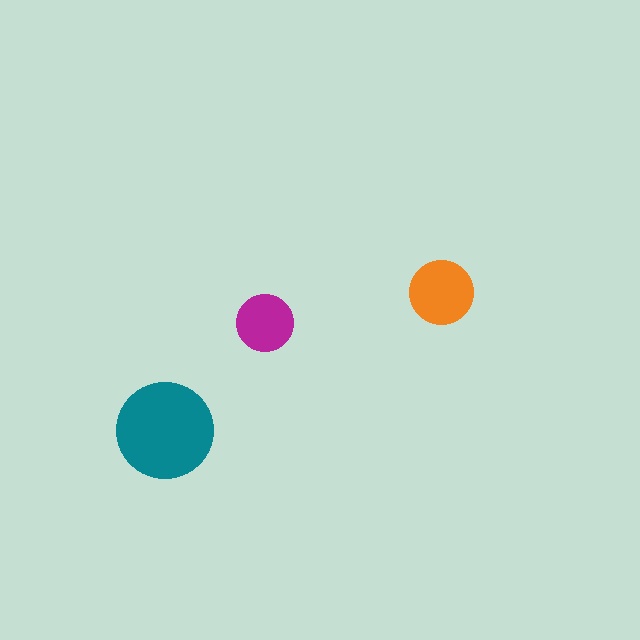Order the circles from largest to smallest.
the teal one, the orange one, the magenta one.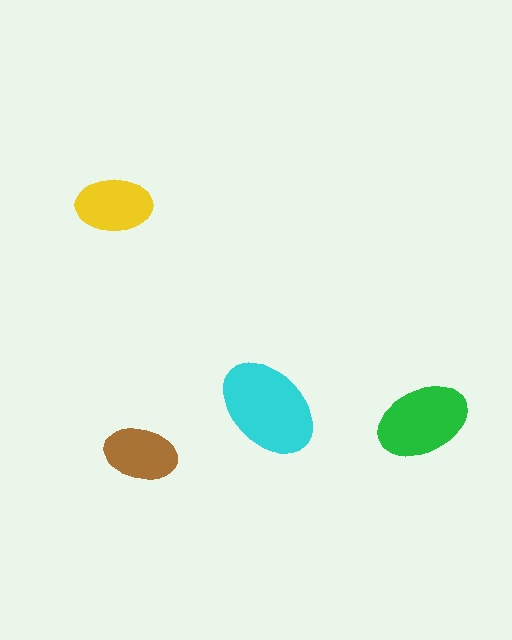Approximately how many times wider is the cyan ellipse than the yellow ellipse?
About 1.5 times wider.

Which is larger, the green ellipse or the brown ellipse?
The green one.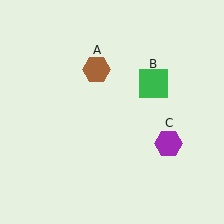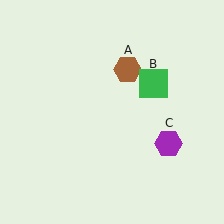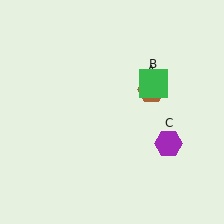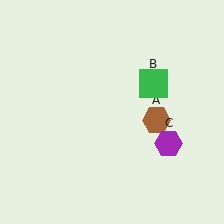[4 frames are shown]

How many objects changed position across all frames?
1 object changed position: brown hexagon (object A).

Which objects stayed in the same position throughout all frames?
Green square (object B) and purple hexagon (object C) remained stationary.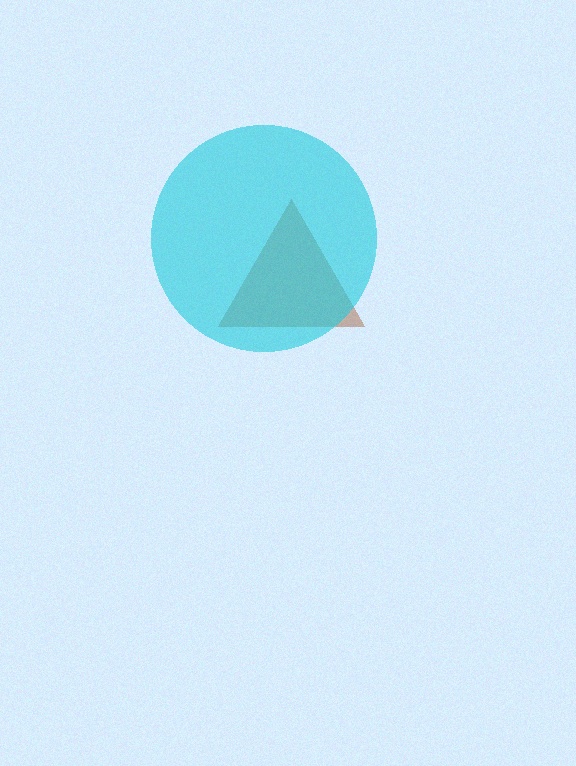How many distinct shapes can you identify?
There are 2 distinct shapes: a brown triangle, a cyan circle.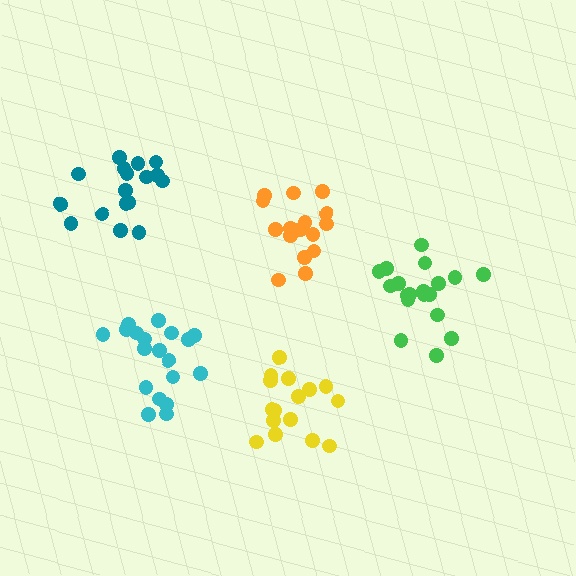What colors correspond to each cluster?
The clusters are colored: green, cyan, yellow, orange, teal.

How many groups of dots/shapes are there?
There are 5 groups.